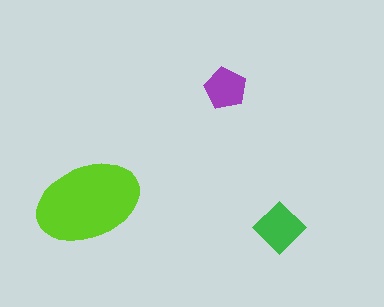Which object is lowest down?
The green diamond is bottommost.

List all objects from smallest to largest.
The purple pentagon, the green diamond, the lime ellipse.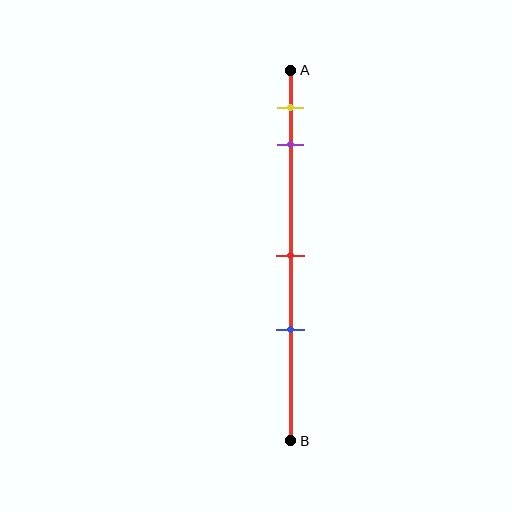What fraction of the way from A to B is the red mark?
The red mark is approximately 50% (0.5) of the way from A to B.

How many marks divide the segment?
There are 4 marks dividing the segment.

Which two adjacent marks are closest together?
The yellow and purple marks are the closest adjacent pair.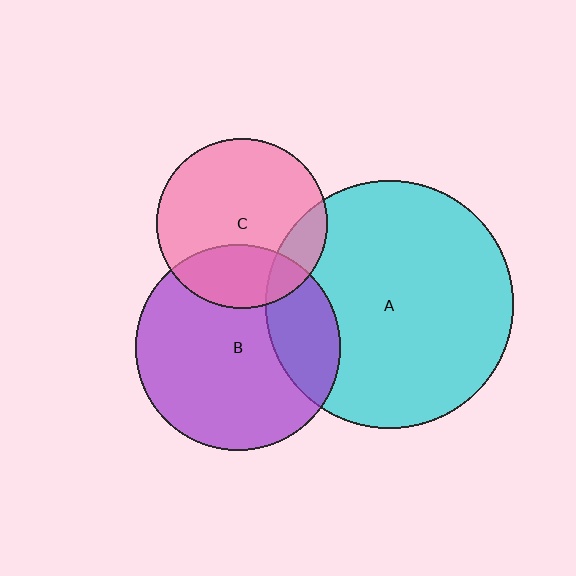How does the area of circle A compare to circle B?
Approximately 1.5 times.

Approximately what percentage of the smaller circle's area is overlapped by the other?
Approximately 25%.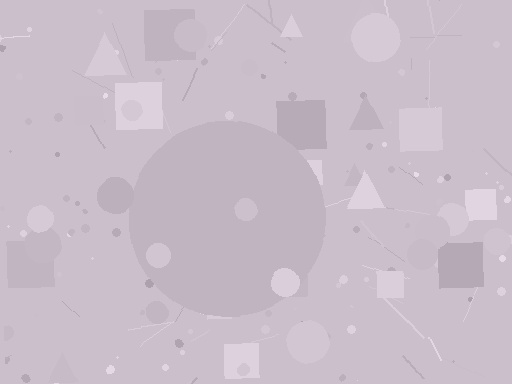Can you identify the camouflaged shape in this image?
The camouflaged shape is a circle.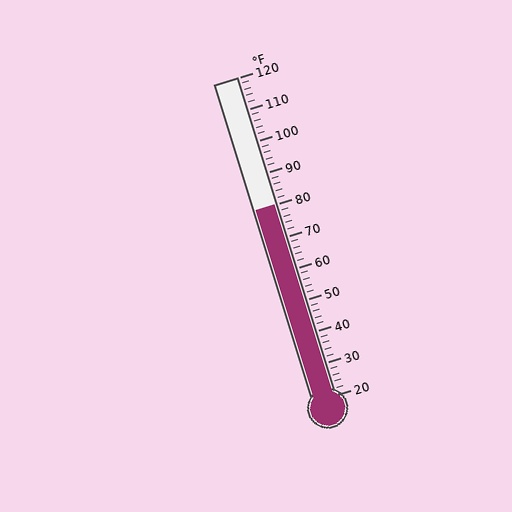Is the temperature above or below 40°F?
The temperature is above 40°F.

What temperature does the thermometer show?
The thermometer shows approximately 80°F.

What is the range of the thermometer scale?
The thermometer scale ranges from 20°F to 120°F.